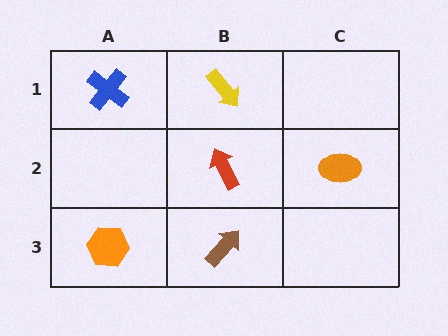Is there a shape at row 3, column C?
No, that cell is empty.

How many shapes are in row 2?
2 shapes.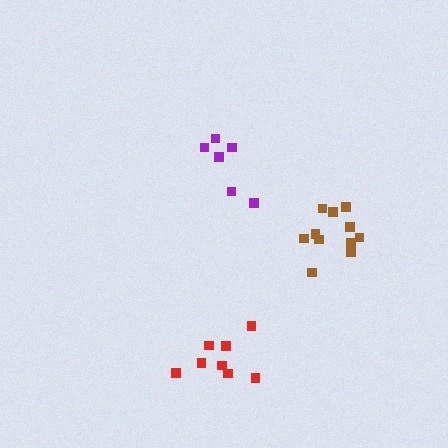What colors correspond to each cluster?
The clusters are colored: brown, purple, red.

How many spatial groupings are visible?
There are 3 spatial groupings.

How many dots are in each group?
Group 1: 11 dots, Group 2: 6 dots, Group 3: 8 dots (25 total).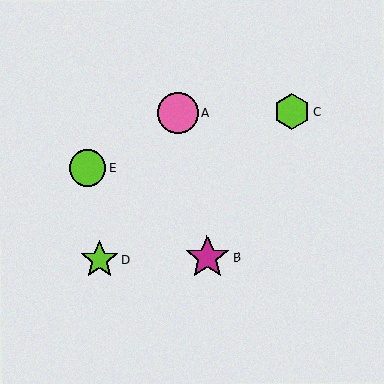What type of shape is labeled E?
Shape E is a lime circle.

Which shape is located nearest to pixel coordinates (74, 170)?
The lime circle (labeled E) at (87, 168) is nearest to that location.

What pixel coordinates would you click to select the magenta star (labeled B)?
Click at (207, 257) to select the magenta star B.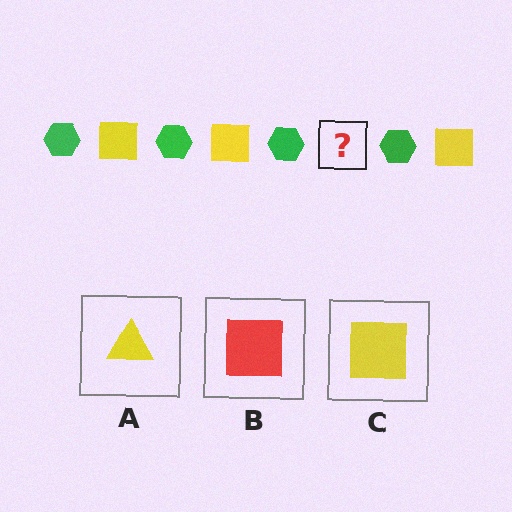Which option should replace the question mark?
Option C.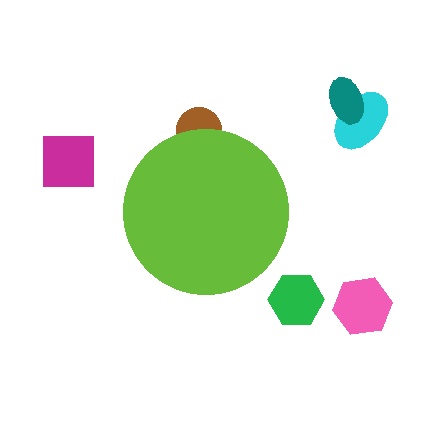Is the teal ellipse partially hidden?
No, the teal ellipse is fully visible.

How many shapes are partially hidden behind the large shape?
1 shape is partially hidden.